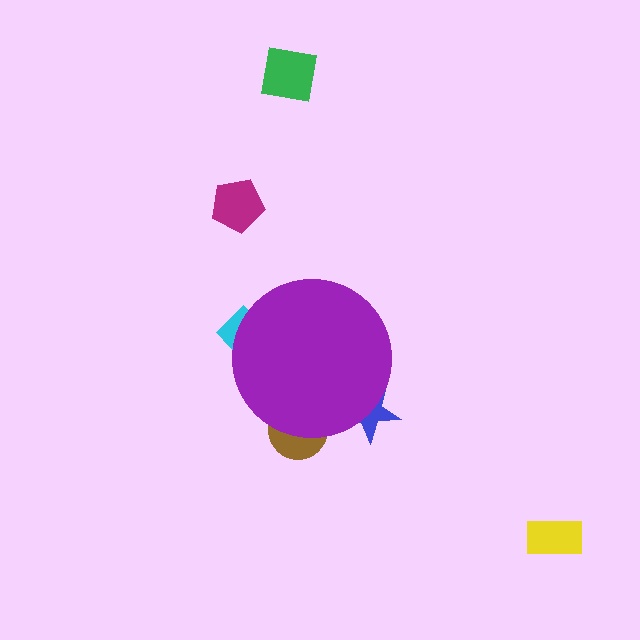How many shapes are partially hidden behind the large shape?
3 shapes are partially hidden.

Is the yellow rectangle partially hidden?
No, the yellow rectangle is fully visible.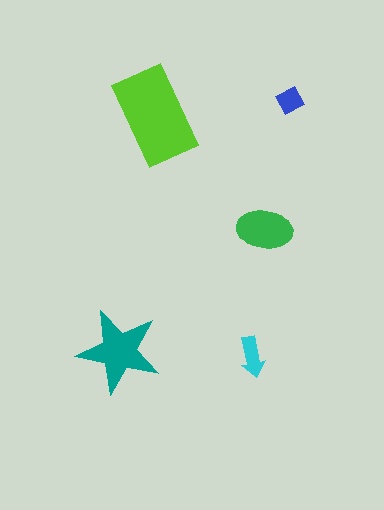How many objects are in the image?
There are 5 objects in the image.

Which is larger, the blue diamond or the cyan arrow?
The cyan arrow.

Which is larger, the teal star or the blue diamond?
The teal star.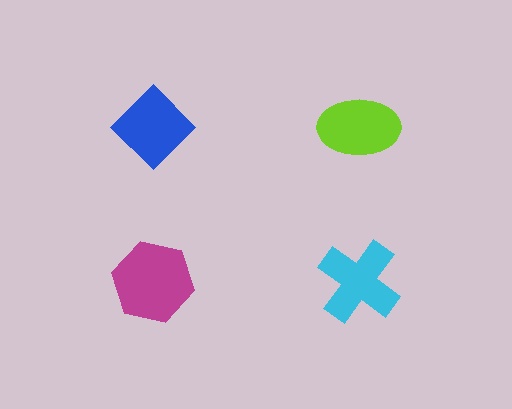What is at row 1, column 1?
A blue diamond.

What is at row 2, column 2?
A cyan cross.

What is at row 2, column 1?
A magenta hexagon.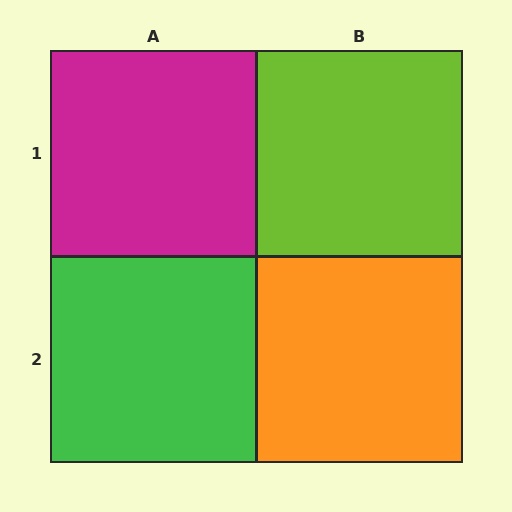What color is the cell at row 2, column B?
Orange.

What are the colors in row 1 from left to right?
Magenta, lime.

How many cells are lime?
1 cell is lime.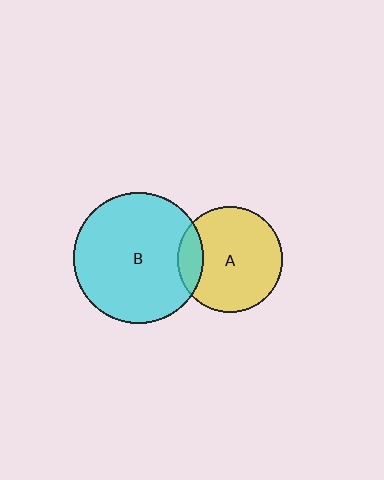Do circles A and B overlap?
Yes.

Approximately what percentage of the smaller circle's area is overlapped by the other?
Approximately 15%.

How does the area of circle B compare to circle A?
Approximately 1.5 times.